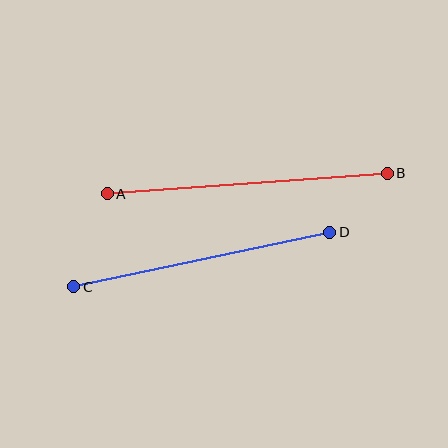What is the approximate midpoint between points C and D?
The midpoint is at approximately (202, 260) pixels.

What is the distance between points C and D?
The distance is approximately 262 pixels.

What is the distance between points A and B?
The distance is approximately 281 pixels.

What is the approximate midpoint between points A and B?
The midpoint is at approximately (247, 183) pixels.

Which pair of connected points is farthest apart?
Points A and B are farthest apart.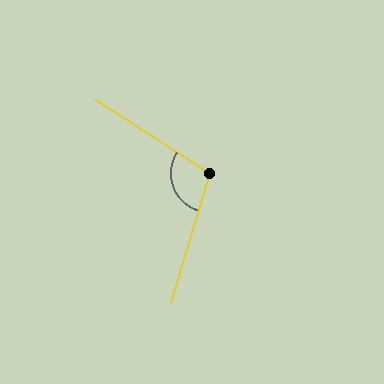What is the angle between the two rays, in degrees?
Approximately 106 degrees.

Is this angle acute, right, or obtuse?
It is obtuse.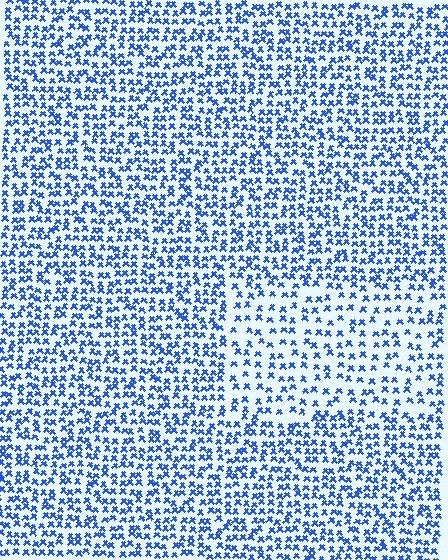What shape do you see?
I see a rectangle.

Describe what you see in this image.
The image contains small blue elements arranged at two different densities. A rectangle-shaped region is visible where the elements are less densely packed than the surrounding area.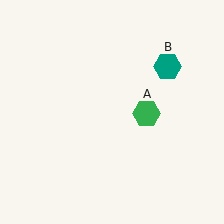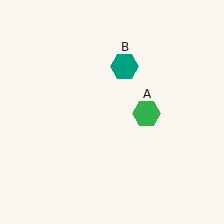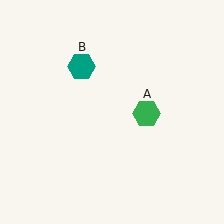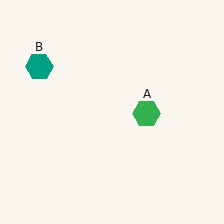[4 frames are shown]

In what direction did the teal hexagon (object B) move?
The teal hexagon (object B) moved left.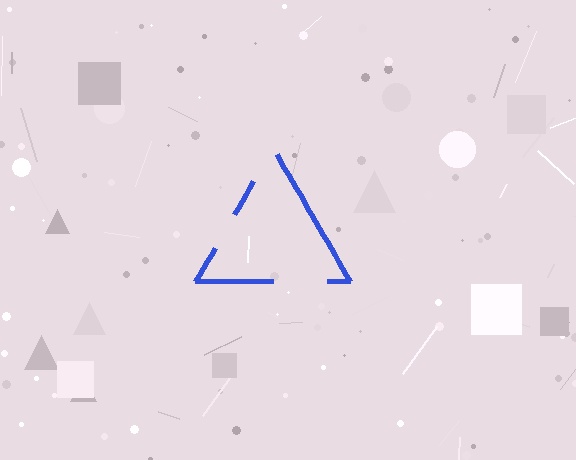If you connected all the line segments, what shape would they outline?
They would outline a triangle.